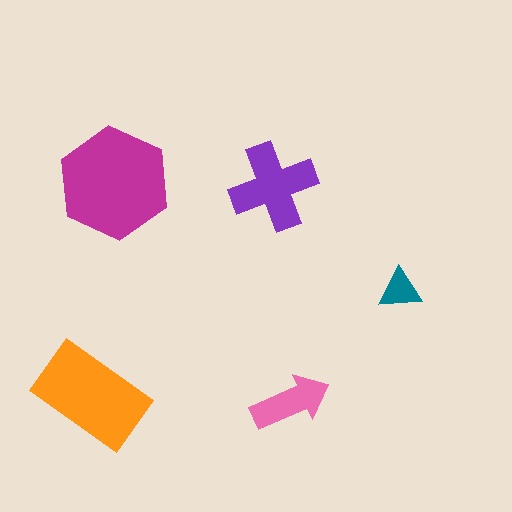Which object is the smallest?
The teal triangle.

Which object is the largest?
The magenta hexagon.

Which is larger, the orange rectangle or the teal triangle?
The orange rectangle.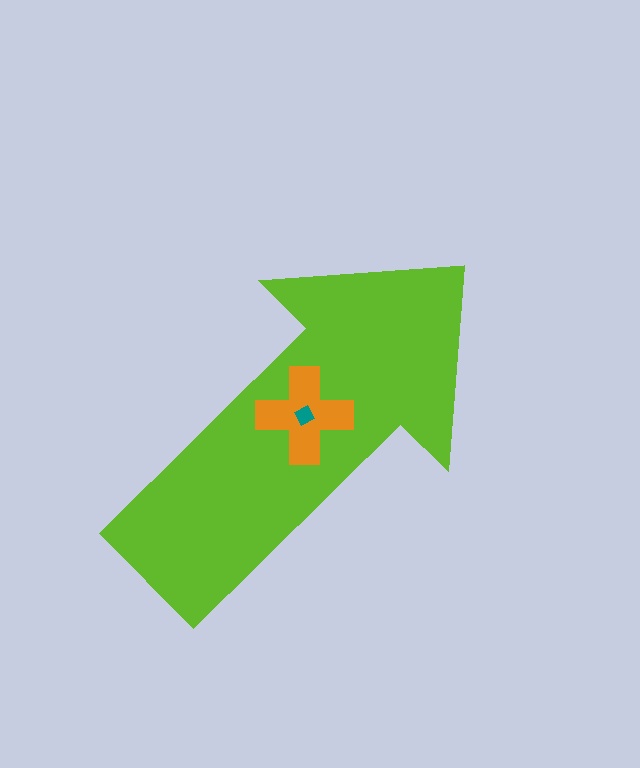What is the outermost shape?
The lime arrow.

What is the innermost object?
The teal square.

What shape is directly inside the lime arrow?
The orange cross.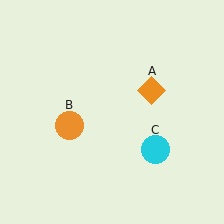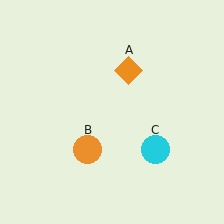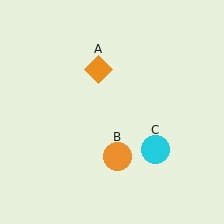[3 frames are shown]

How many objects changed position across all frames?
2 objects changed position: orange diamond (object A), orange circle (object B).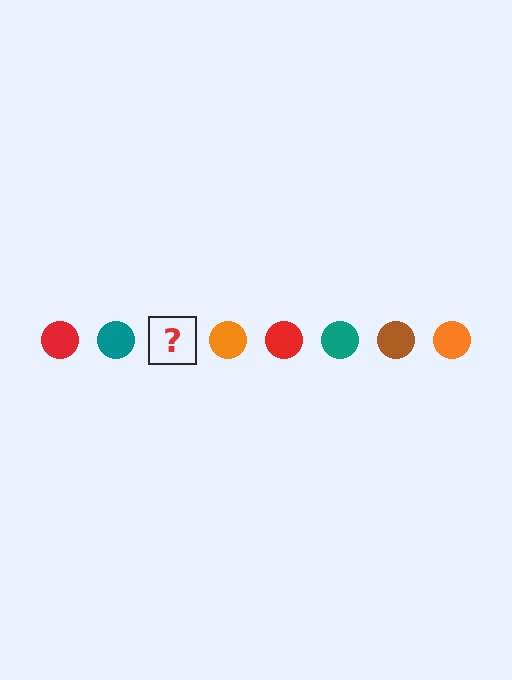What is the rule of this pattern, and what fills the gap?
The rule is that the pattern cycles through red, teal, brown, orange circles. The gap should be filled with a brown circle.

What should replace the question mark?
The question mark should be replaced with a brown circle.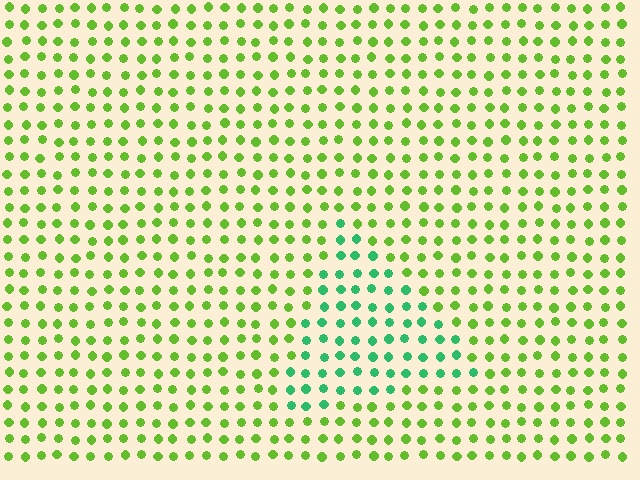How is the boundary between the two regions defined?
The boundary is defined purely by a slight shift in hue (about 47 degrees). Spacing, size, and orientation are identical on both sides.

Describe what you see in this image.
The image is filled with small lime elements in a uniform arrangement. A triangle-shaped region is visible where the elements are tinted to a slightly different hue, forming a subtle color boundary.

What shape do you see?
I see a triangle.